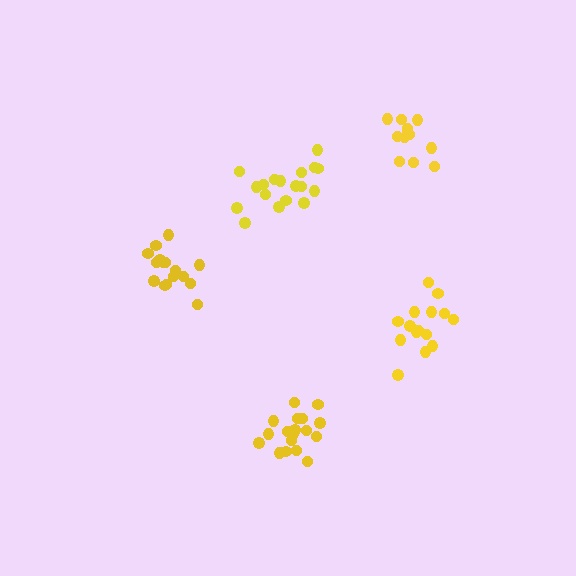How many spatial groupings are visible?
There are 5 spatial groupings.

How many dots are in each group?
Group 1: 16 dots, Group 2: 18 dots, Group 3: 12 dots, Group 4: 15 dots, Group 5: 18 dots (79 total).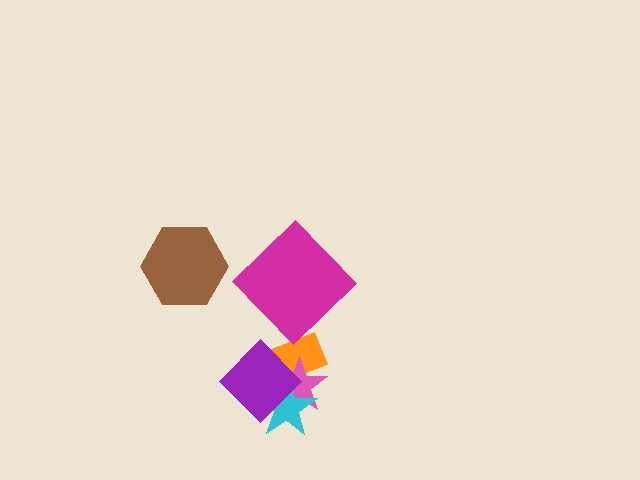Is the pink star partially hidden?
Yes, it is partially covered by another shape.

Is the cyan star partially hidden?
Yes, it is partially covered by another shape.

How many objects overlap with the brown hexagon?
0 objects overlap with the brown hexagon.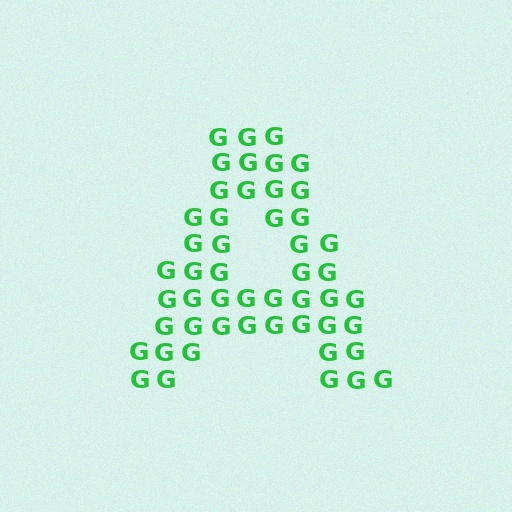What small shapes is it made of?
It is made of small letter G's.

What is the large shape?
The large shape is the letter A.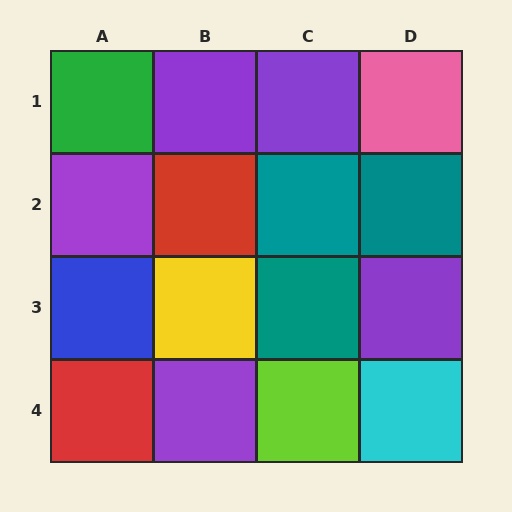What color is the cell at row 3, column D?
Purple.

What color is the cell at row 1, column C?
Purple.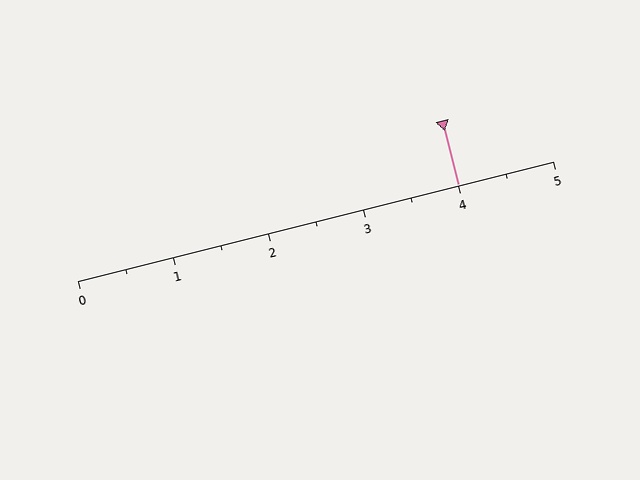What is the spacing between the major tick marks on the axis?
The major ticks are spaced 1 apart.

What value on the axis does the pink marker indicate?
The marker indicates approximately 4.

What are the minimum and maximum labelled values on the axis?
The axis runs from 0 to 5.